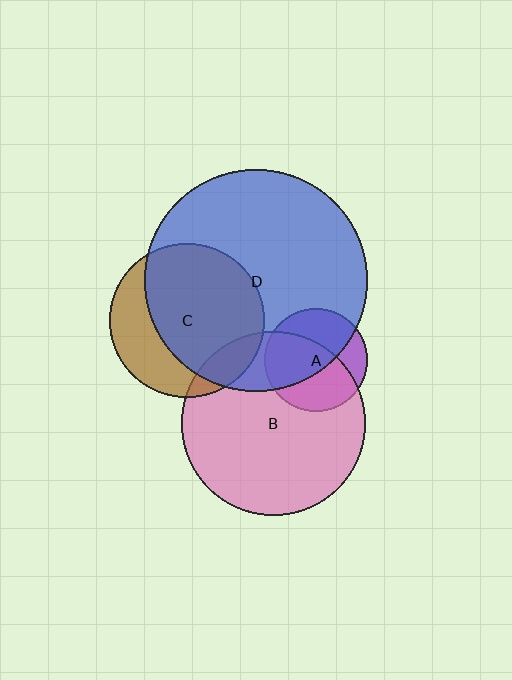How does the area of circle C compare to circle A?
Approximately 2.2 times.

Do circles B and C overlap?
Yes.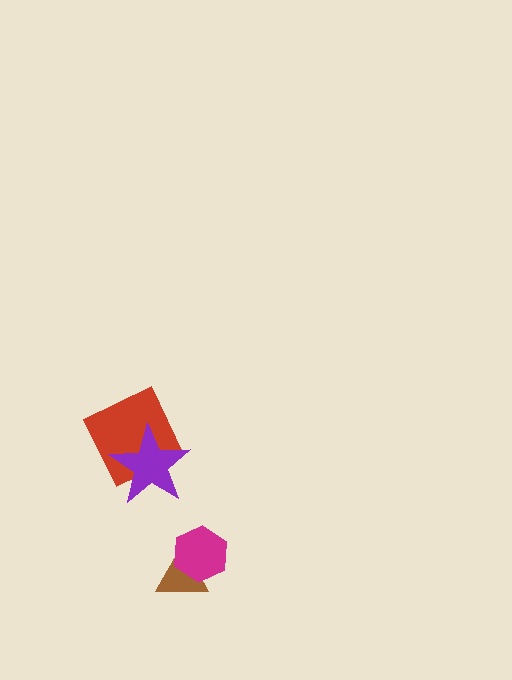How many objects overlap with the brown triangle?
1 object overlaps with the brown triangle.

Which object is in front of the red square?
The purple star is in front of the red square.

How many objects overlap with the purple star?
1 object overlaps with the purple star.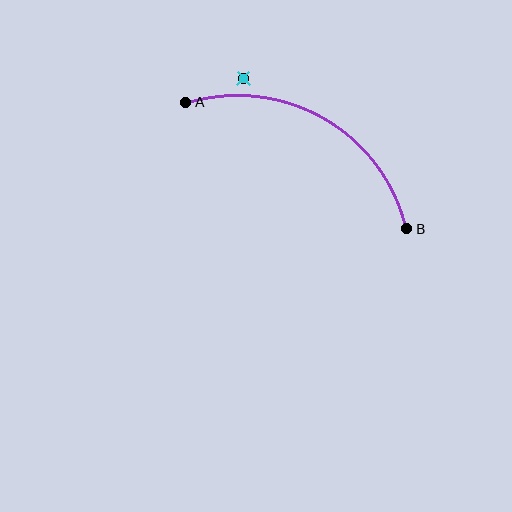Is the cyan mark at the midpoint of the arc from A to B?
No — the cyan mark does not lie on the arc at all. It sits slightly outside the curve.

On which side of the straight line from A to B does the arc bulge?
The arc bulges above the straight line connecting A and B.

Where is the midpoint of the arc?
The arc midpoint is the point on the curve farthest from the straight line joining A and B. It sits above that line.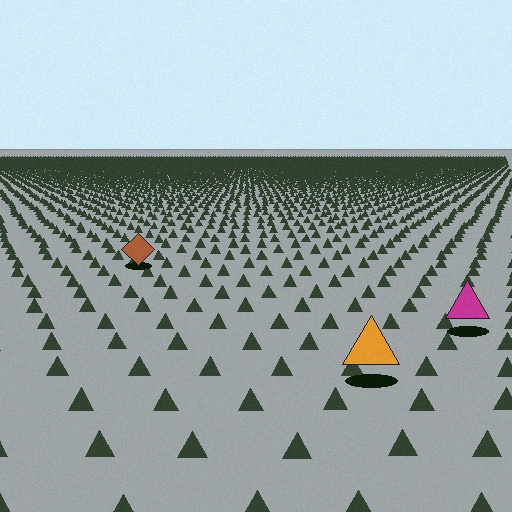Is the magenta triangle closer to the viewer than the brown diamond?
Yes. The magenta triangle is closer — you can tell from the texture gradient: the ground texture is coarser near it.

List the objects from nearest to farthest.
From nearest to farthest: the orange triangle, the magenta triangle, the brown diamond.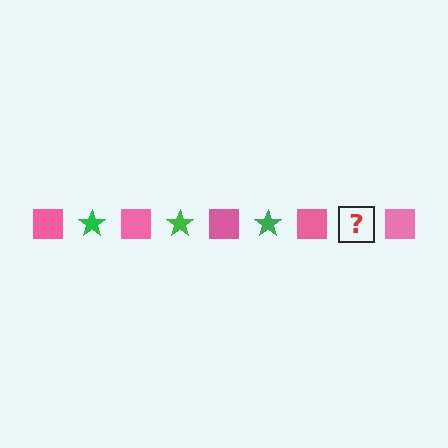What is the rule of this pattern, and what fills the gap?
The rule is that the pattern alternates between pink square and green star. The gap should be filled with a green star.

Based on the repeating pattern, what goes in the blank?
The blank should be a green star.